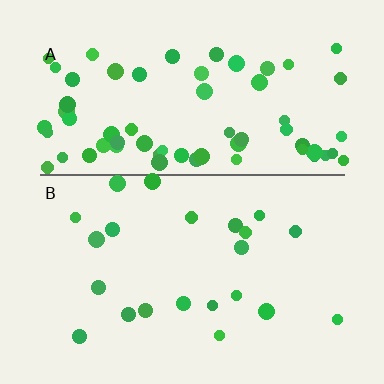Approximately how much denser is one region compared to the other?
Approximately 3.1× — region A over region B.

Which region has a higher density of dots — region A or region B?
A (the top).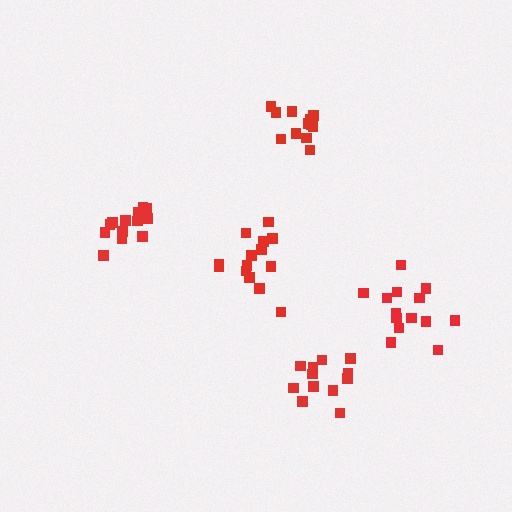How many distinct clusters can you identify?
There are 5 distinct clusters.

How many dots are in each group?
Group 1: 12 dots, Group 2: 14 dots, Group 3: 13 dots, Group 4: 14 dots, Group 5: 12 dots (65 total).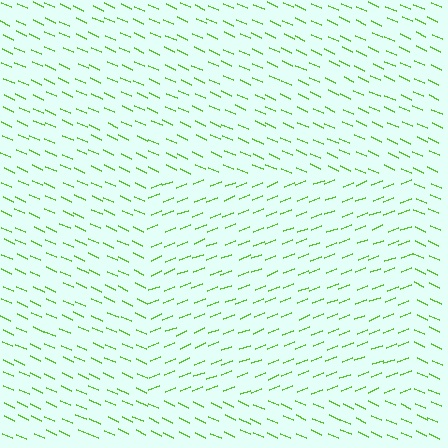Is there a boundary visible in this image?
Yes, there is a texture boundary formed by a change in line orientation.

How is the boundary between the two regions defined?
The boundary is defined purely by a change in line orientation (approximately 45 degrees difference). All lines are the same color and thickness.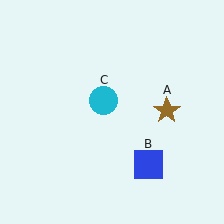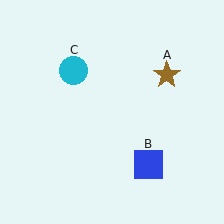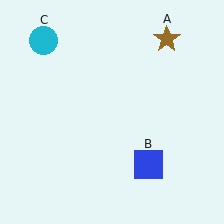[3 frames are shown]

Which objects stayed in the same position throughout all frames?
Blue square (object B) remained stationary.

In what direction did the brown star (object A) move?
The brown star (object A) moved up.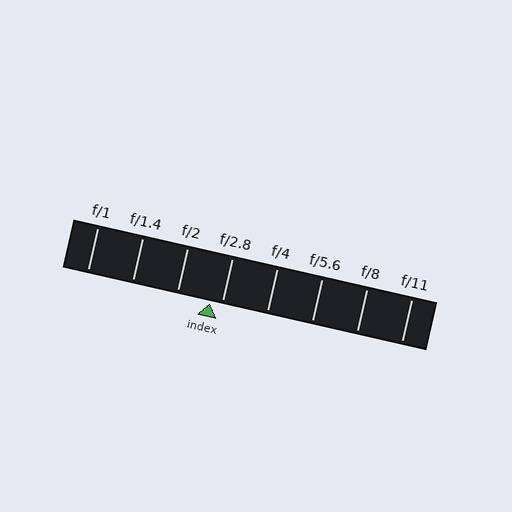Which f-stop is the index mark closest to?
The index mark is closest to f/2.8.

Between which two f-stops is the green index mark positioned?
The index mark is between f/2 and f/2.8.